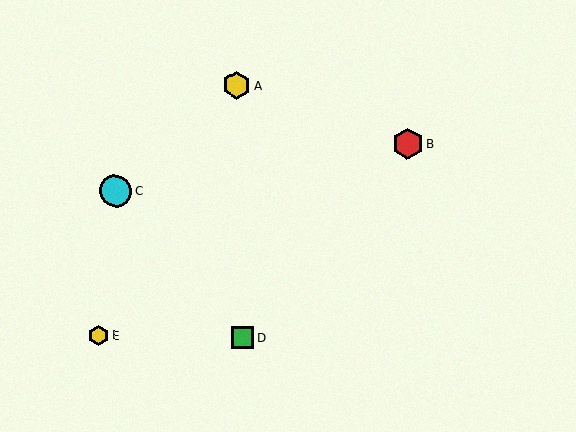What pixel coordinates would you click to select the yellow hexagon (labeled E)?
Click at (99, 336) to select the yellow hexagon E.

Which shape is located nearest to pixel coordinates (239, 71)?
The yellow hexagon (labeled A) at (237, 85) is nearest to that location.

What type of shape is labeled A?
Shape A is a yellow hexagon.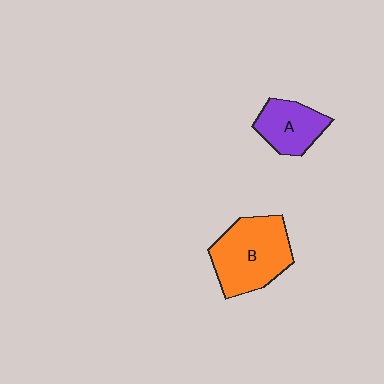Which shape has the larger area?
Shape B (orange).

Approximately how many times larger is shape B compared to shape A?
Approximately 1.7 times.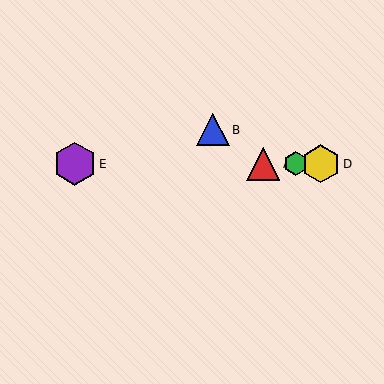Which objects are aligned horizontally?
Objects A, C, D, E are aligned horizontally.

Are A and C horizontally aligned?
Yes, both are at y≈164.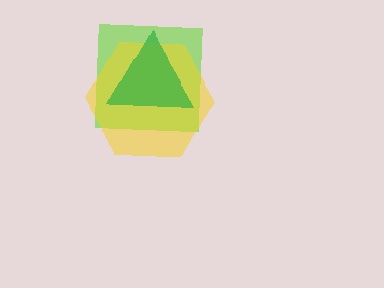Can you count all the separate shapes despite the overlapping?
Yes, there are 3 separate shapes.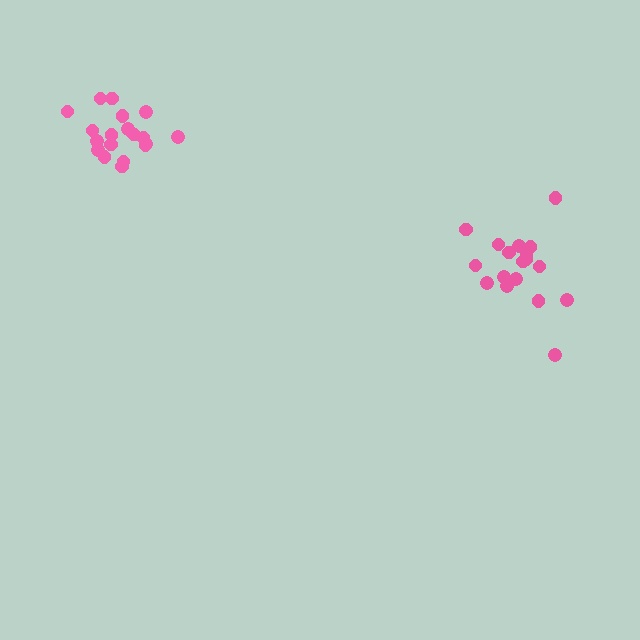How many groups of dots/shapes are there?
There are 2 groups.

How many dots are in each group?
Group 1: 19 dots, Group 2: 18 dots (37 total).